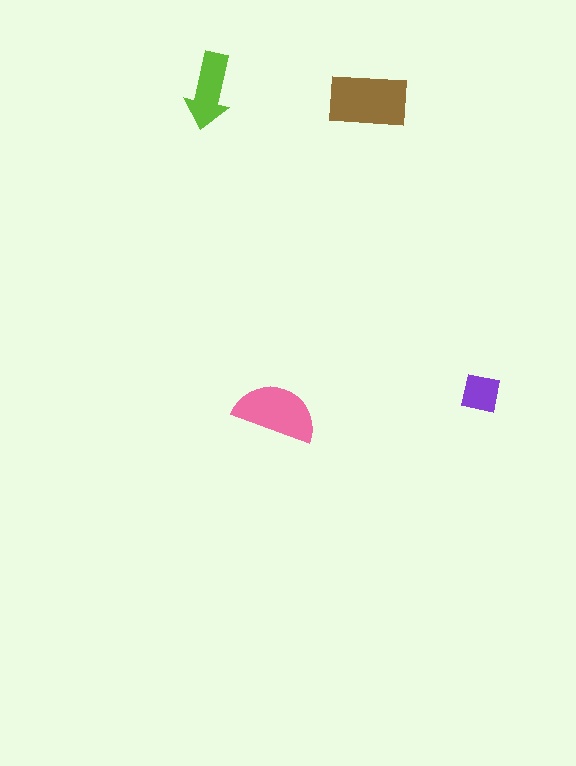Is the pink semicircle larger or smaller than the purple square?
Larger.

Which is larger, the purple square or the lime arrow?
The lime arrow.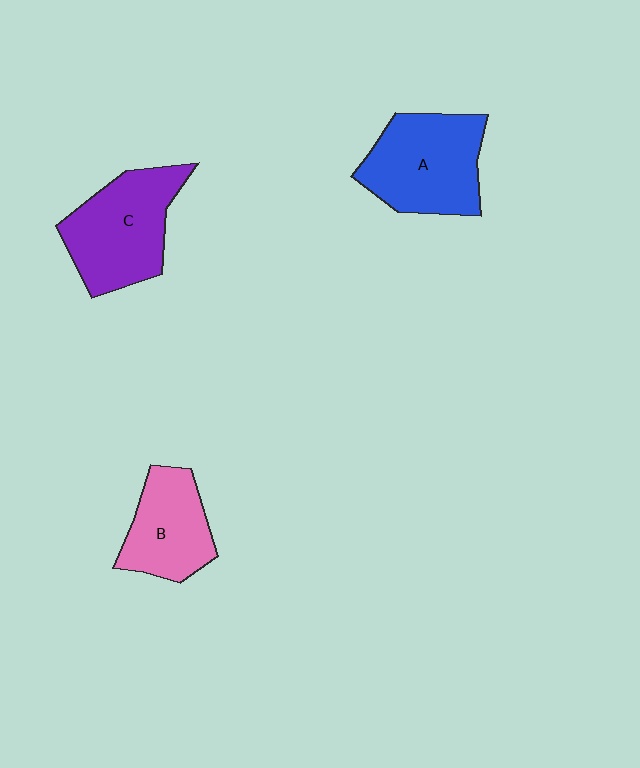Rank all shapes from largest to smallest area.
From largest to smallest: A (blue), C (purple), B (pink).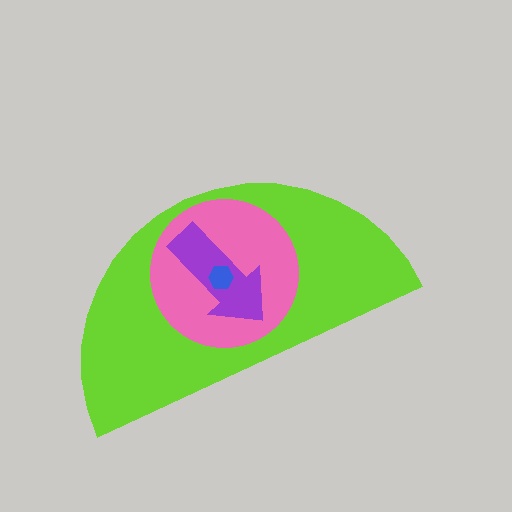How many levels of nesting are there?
4.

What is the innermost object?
The blue hexagon.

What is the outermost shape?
The lime semicircle.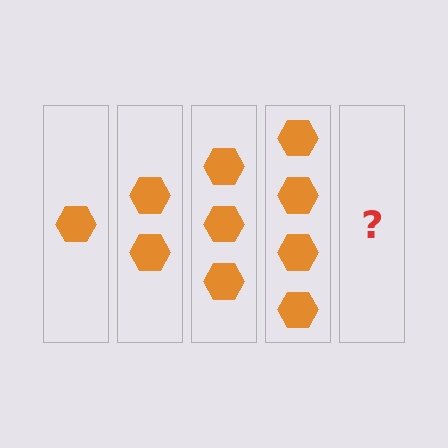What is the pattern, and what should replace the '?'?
The pattern is that each step adds one more hexagon. The '?' should be 5 hexagons.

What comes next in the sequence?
The next element should be 5 hexagons.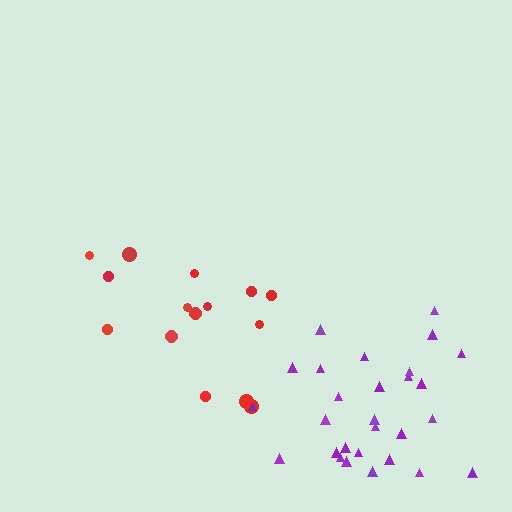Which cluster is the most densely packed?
Red.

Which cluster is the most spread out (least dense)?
Purple.